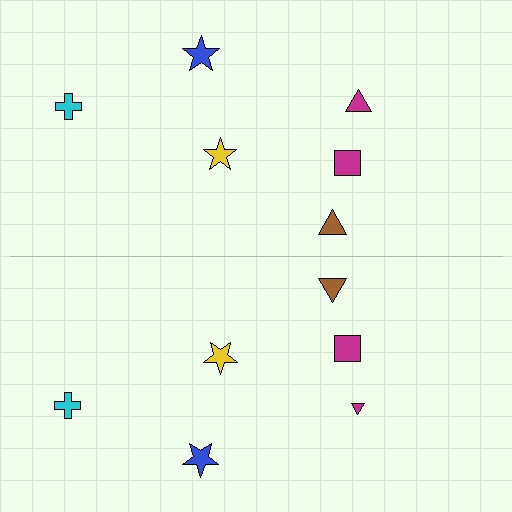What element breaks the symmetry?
The magenta triangle on the bottom side has a different size than its mirror counterpart.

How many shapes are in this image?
There are 12 shapes in this image.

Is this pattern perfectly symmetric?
No, the pattern is not perfectly symmetric. The magenta triangle on the bottom side has a different size than its mirror counterpart.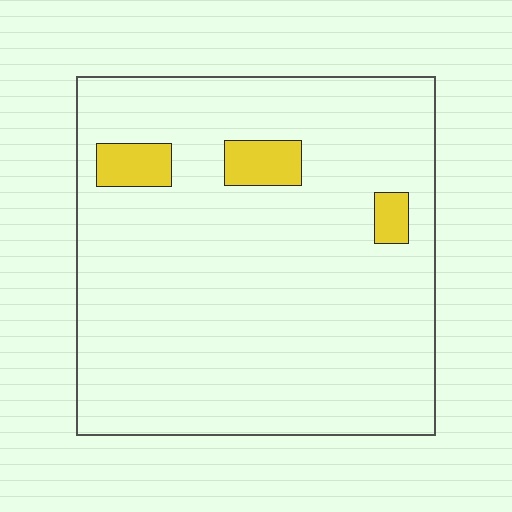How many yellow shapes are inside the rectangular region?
3.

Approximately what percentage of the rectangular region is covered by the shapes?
Approximately 5%.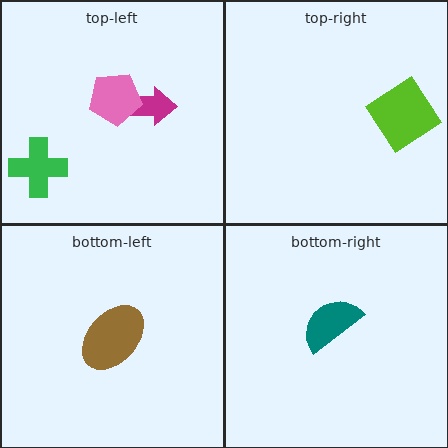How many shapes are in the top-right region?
1.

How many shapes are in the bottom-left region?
1.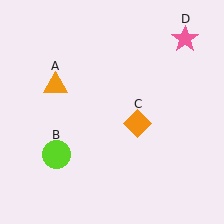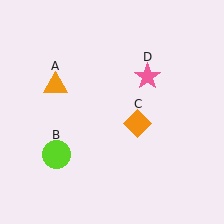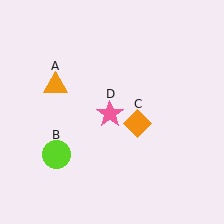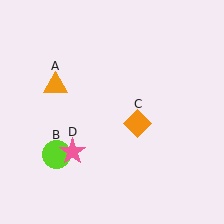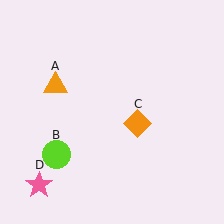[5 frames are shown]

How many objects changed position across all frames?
1 object changed position: pink star (object D).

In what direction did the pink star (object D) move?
The pink star (object D) moved down and to the left.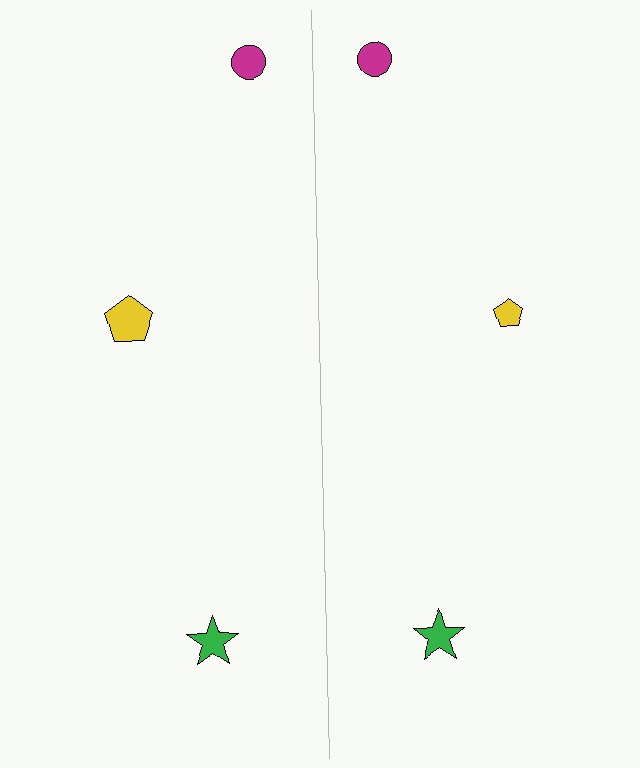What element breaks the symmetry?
The yellow pentagon on the right side has a different size than its mirror counterpart.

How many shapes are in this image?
There are 6 shapes in this image.